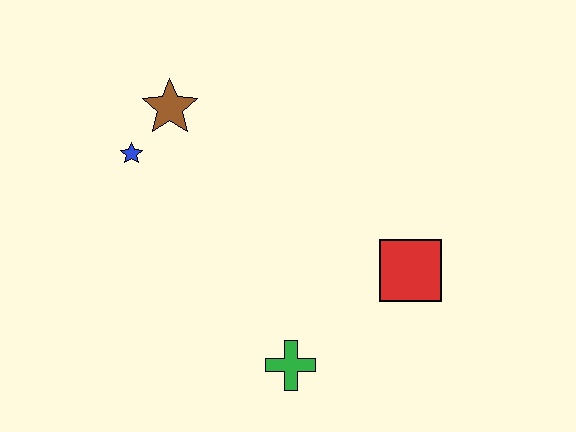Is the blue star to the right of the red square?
No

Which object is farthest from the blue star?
The red square is farthest from the blue star.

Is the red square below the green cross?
No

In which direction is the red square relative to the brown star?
The red square is to the right of the brown star.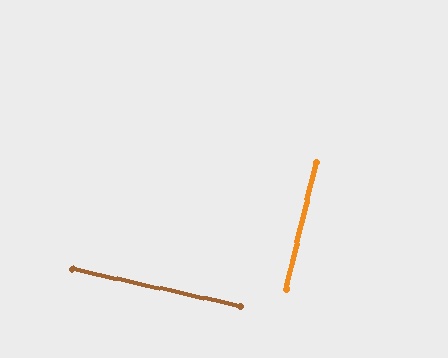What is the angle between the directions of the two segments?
Approximately 89 degrees.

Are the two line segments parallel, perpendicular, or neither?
Perpendicular — they meet at approximately 89°.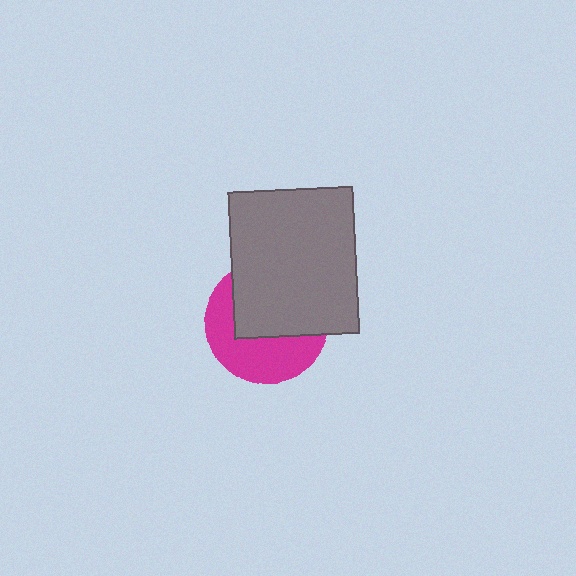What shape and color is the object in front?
The object in front is a gray rectangle.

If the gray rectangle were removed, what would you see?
You would see the complete magenta circle.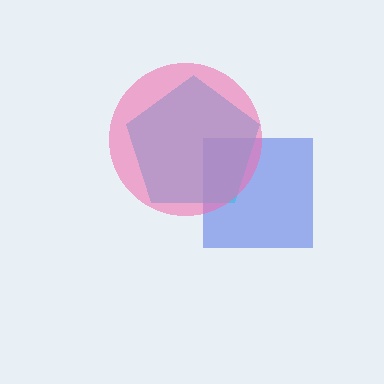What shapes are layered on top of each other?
The layered shapes are: a blue square, a cyan pentagon, a pink circle.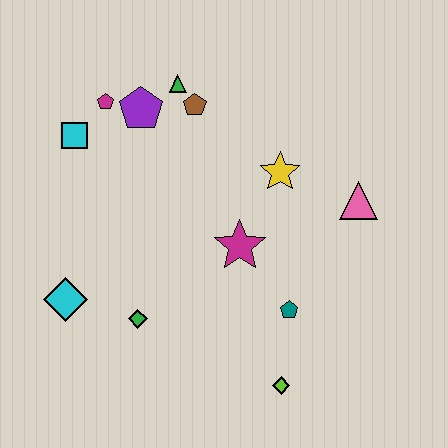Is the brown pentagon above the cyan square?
Yes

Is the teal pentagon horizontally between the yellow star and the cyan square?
No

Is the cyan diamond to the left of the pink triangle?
Yes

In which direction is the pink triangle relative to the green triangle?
The pink triangle is to the right of the green triangle.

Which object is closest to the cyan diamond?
The green diamond is closest to the cyan diamond.